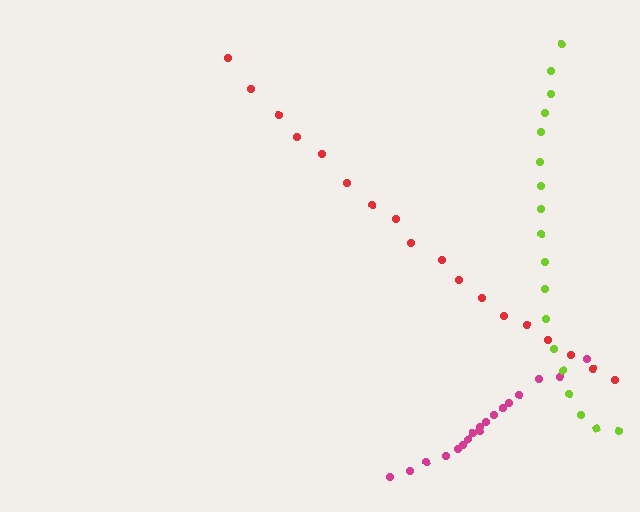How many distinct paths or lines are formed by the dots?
There are 3 distinct paths.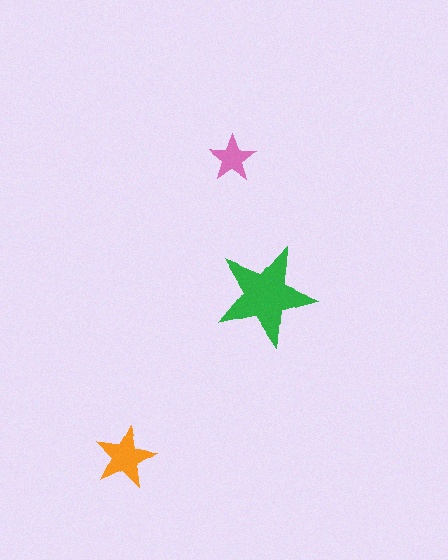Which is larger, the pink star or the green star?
The green one.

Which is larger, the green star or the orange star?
The green one.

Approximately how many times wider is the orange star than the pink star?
About 1.5 times wider.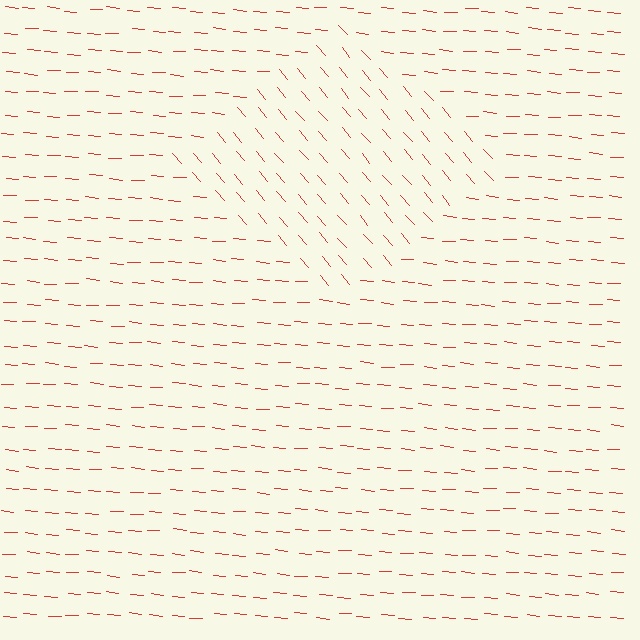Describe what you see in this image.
The image is filled with small red line segments. A diamond region in the image has lines oriented differently from the surrounding lines, creating a visible texture boundary.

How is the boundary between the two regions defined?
The boundary is defined purely by a change in line orientation (approximately 45 degrees difference). All lines are the same color and thickness.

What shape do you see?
I see a diamond.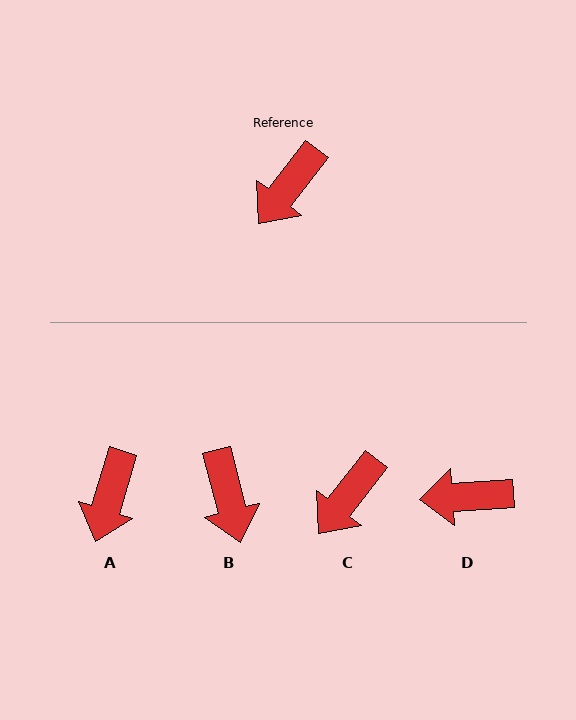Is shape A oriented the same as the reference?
No, it is off by about 21 degrees.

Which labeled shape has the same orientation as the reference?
C.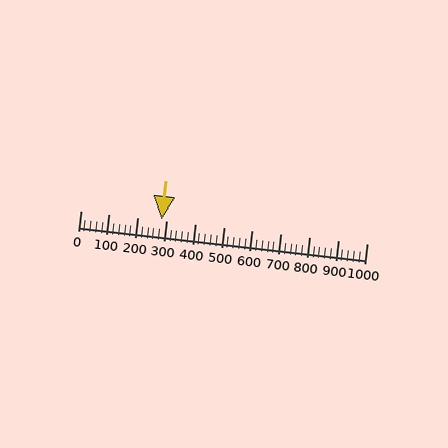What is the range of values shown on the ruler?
The ruler shows values from 0 to 1000.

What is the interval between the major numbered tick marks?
The major tick marks are spaced 100 units apart.